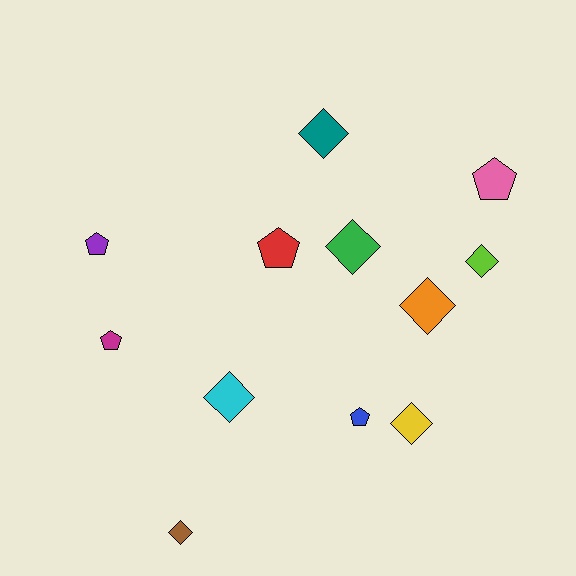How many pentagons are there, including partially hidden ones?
There are 5 pentagons.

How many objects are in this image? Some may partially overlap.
There are 12 objects.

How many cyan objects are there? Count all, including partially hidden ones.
There is 1 cyan object.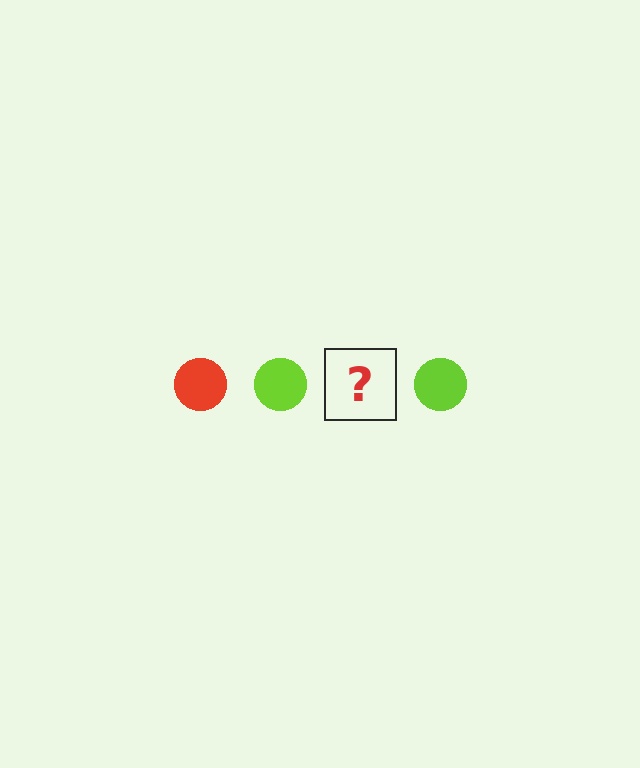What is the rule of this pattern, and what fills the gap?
The rule is that the pattern cycles through red, lime circles. The gap should be filled with a red circle.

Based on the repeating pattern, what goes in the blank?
The blank should be a red circle.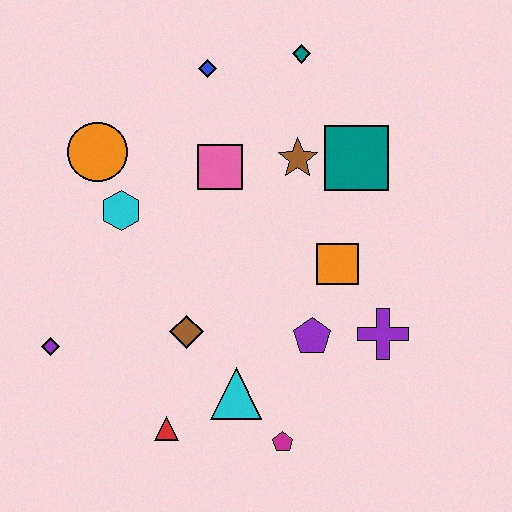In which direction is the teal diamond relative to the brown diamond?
The teal diamond is above the brown diamond.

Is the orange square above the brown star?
No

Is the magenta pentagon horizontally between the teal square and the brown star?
No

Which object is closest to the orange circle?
The cyan hexagon is closest to the orange circle.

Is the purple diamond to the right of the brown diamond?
No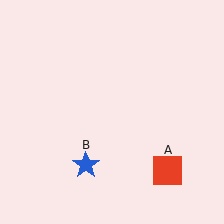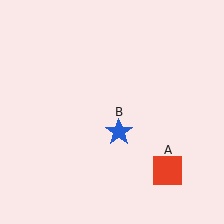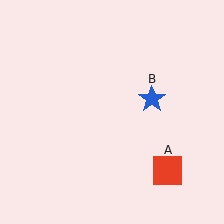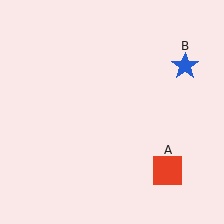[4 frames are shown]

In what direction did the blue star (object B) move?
The blue star (object B) moved up and to the right.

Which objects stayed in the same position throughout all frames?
Red square (object A) remained stationary.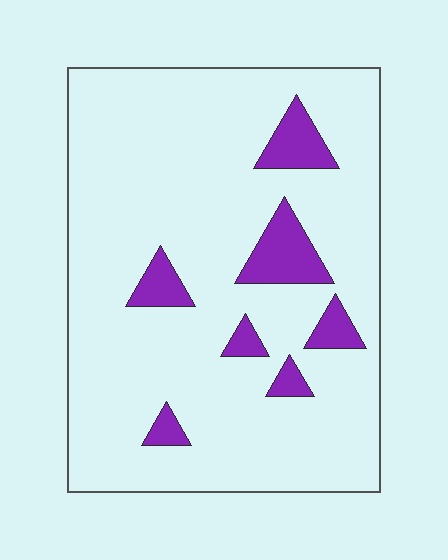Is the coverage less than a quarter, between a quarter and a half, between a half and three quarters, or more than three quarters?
Less than a quarter.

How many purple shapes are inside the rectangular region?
7.